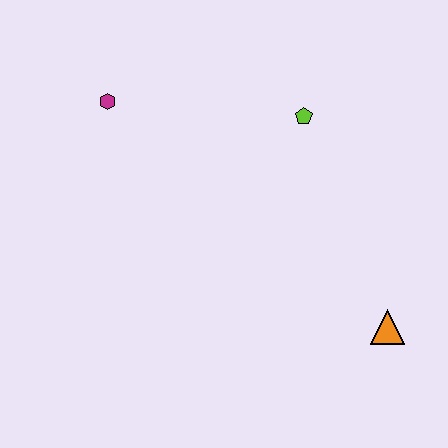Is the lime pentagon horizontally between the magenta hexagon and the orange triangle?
Yes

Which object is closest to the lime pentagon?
The magenta hexagon is closest to the lime pentagon.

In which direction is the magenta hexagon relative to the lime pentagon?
The magenta hexagon is to the left of the lime pentagon.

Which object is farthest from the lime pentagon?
The orange triangle is farthest from the lime pentagon.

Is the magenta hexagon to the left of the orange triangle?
Yes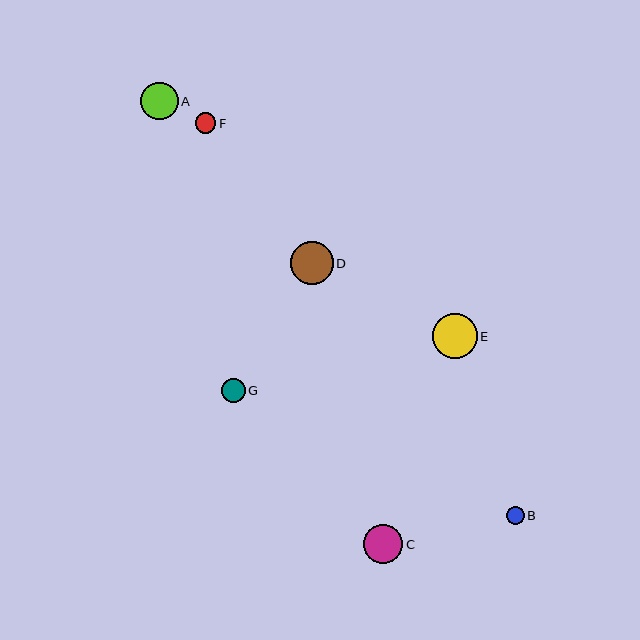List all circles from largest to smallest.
From largest to smallest: E, D, C, A, G, F, B.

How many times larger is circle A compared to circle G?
Circle A is approximately 1.5 times the size of circle G.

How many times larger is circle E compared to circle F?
Circle E is approximately 2.2 times the size of circle F.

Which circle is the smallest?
Circle B is the smallest with a size of approximately 18 pixels.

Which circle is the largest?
Circle E is the largest with a size of approximately 45 pixels.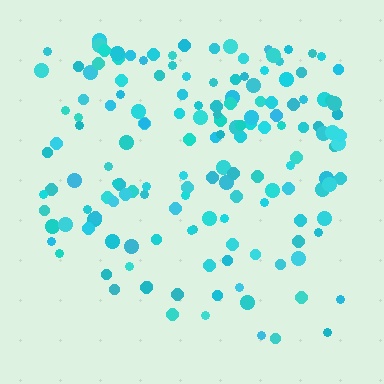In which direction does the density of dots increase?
From bottom to top, with the top side densest.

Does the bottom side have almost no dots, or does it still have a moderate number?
Still a moderate number, just noticeably fewer than the top.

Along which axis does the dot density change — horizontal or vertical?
Vertical.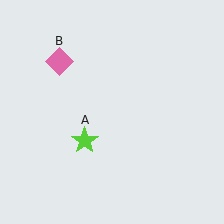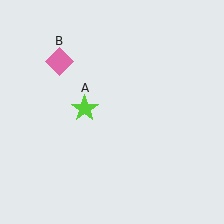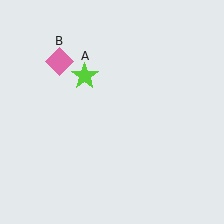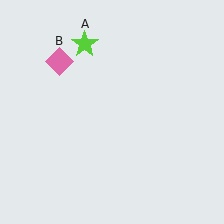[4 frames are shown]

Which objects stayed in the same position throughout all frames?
Pink diamond (object B) remained stationary.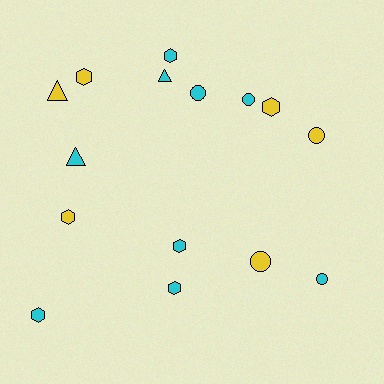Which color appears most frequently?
Cyan, with 9 objects.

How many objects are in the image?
There are 15 objects.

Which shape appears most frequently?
Hexagon, with 7 objects.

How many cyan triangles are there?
There are 2 cyan triangles.